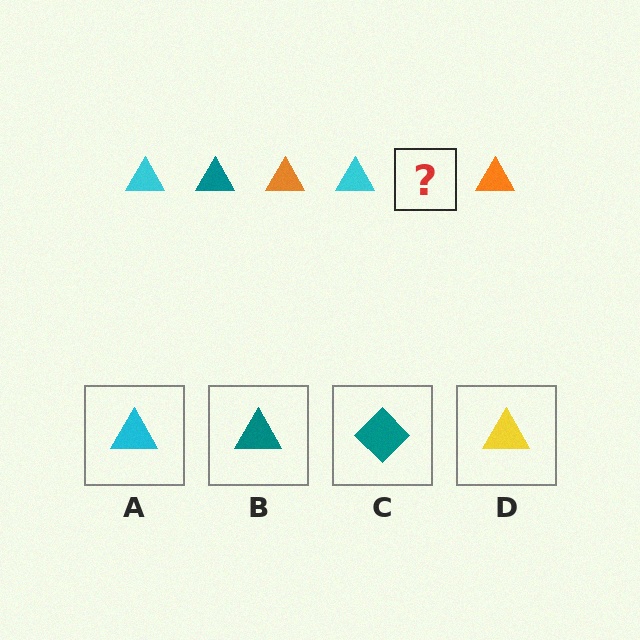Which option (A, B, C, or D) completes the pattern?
B.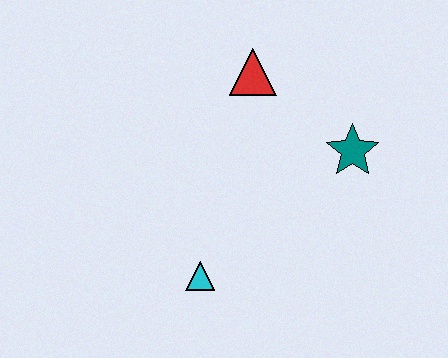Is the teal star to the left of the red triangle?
No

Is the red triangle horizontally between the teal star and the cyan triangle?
Yes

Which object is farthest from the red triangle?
The cyan triangle is farthest from the red triangle.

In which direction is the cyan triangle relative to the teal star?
The cyan triangle is to the left of the teal star.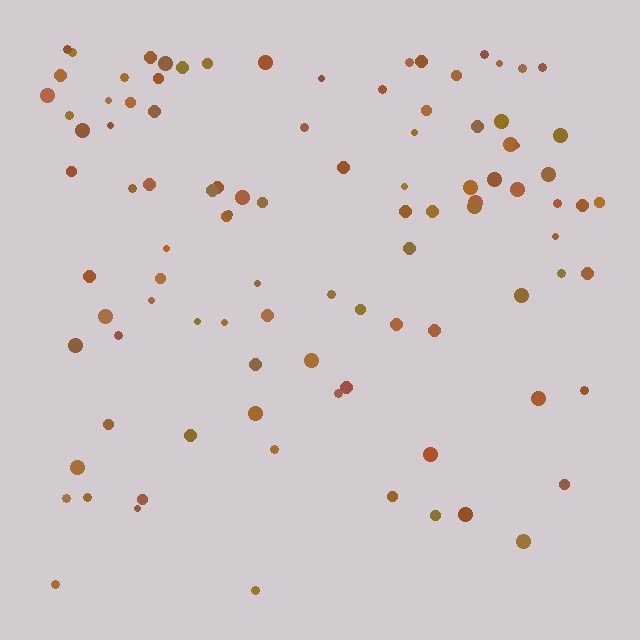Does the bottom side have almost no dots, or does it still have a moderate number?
Still a moderate number, just noticeably fewer than the top.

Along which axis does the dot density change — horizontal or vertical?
Vertical.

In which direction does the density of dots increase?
From bottom to top, with the top side densest.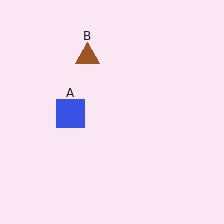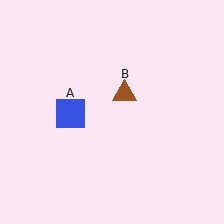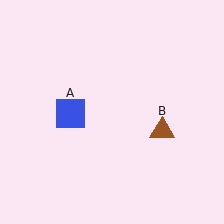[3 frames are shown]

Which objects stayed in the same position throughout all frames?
Blue square (object A) remained stationary.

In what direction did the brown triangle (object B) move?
The brown triangle (object B) moved down and to the right.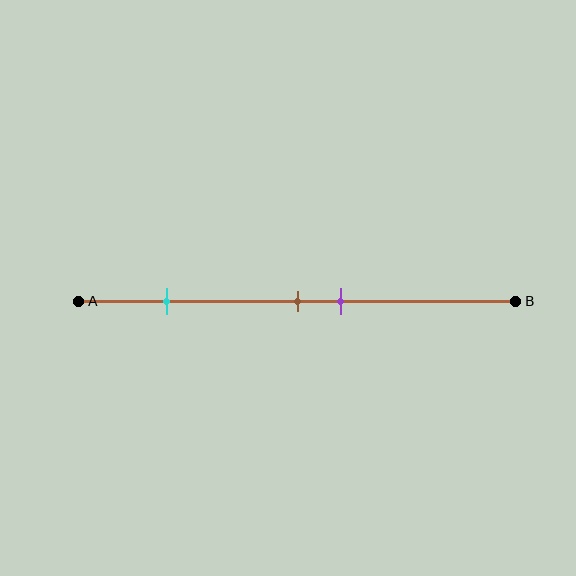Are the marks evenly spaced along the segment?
No, the marks are not evenly spaced.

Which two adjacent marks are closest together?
The brown and purple marks are the closest adjacent pair.